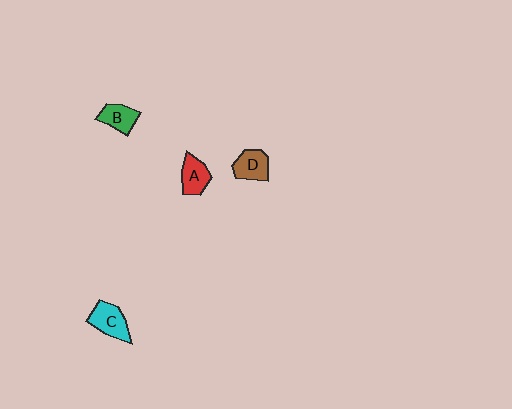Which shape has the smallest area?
Shape B (green).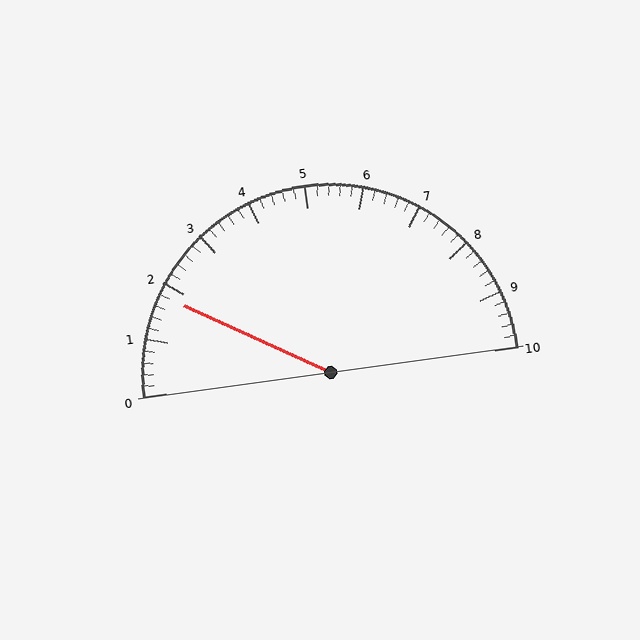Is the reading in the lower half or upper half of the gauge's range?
The reading is in the lower half of the range (0 to 10).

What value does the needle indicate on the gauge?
The needle indicates approximately 1.8.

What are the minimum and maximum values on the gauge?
The gauge ranges from 0 to 10.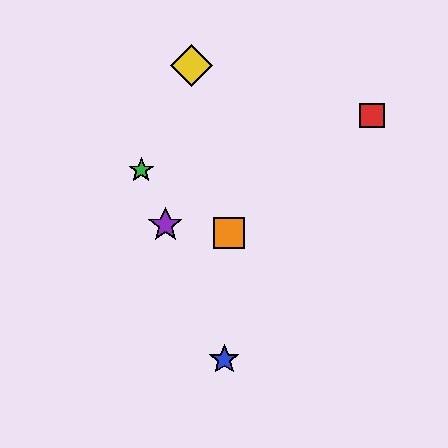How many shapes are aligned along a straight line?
3 shapes (the blue star, the green star, the purple star) are aligned along a straight line.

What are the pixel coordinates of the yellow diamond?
The yellow diamond is at (192, 66).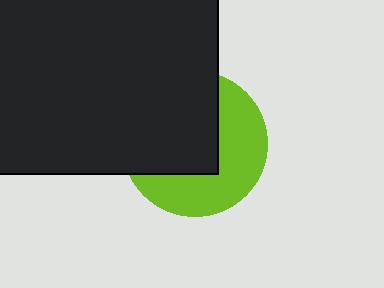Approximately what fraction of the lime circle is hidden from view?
Roughly 53% of the lime circle is hidden behind the black rectangle.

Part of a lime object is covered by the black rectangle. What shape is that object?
It is a circle.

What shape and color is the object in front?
The object in front is a black rectangle.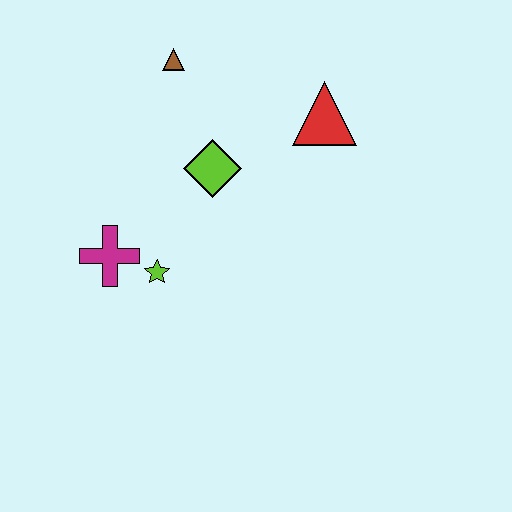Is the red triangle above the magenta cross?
Yes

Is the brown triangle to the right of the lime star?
Yes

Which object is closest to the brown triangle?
The lime diamond is closest to the brown triangle.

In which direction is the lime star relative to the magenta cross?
The lime star is to the right of the magenta cross.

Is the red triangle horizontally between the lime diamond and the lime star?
No